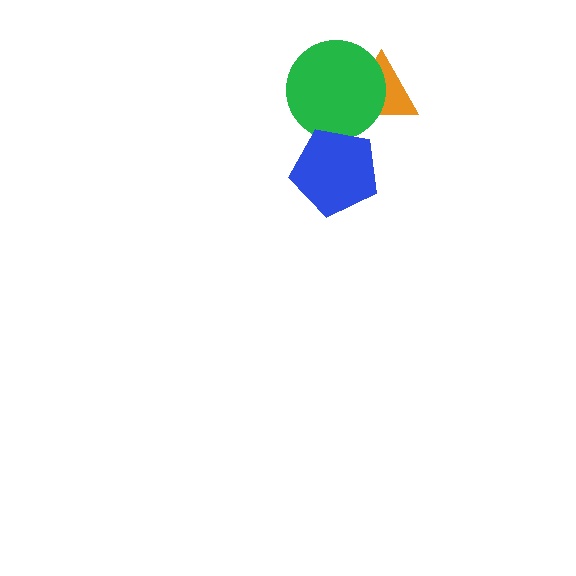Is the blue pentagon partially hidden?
No, no other shape covers it.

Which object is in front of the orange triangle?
The green circle is in front of the orange triangle.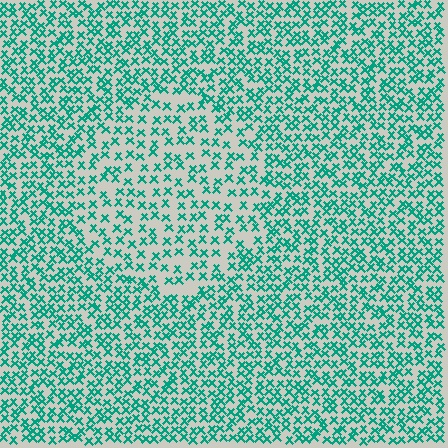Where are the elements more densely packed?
The elements are more densely packed outside the circle boundary.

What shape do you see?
I see a circle.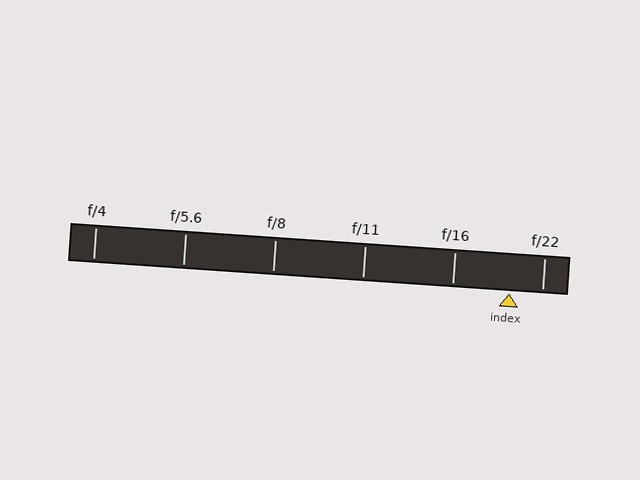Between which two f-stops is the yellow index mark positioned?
The index mark is between f/16 and f/22.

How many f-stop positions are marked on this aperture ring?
There are 6 f-stop positions marked.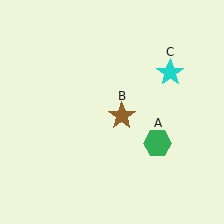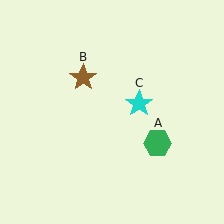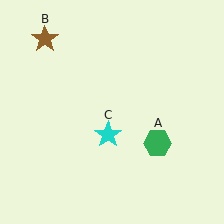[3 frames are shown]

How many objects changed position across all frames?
2 objects changed position: brown star (object B), cyan star (object C).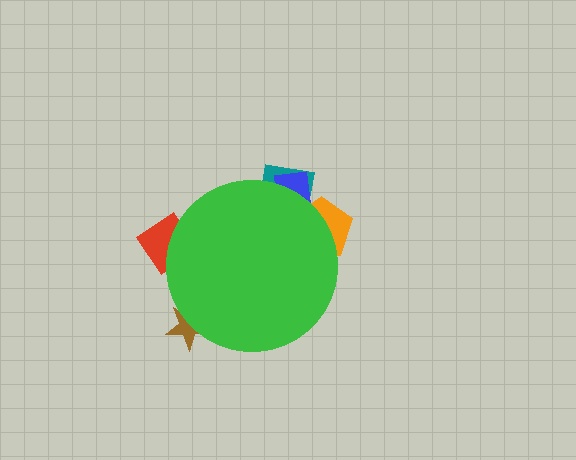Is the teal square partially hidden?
Yes, the teal square is partially hidden behind the green circle.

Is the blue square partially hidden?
Yes, the blue square is partially hidden behind the green circle.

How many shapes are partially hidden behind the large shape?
5 shapes are partially hidden.